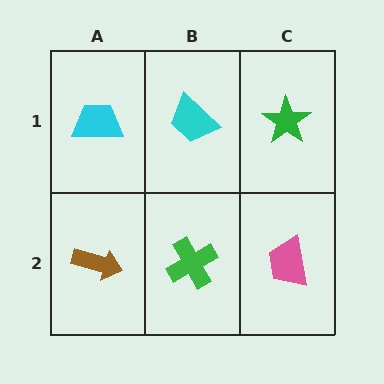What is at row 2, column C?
A pink trapezoid.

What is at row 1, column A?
A cyan trapezoid.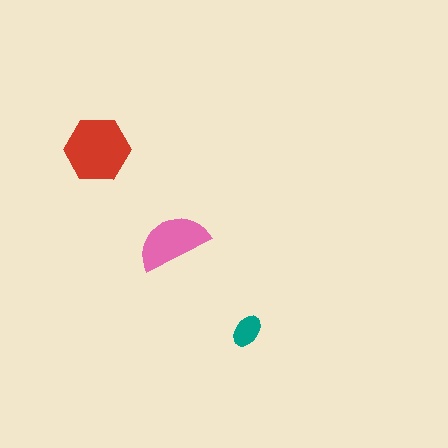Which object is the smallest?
The teal ellipse.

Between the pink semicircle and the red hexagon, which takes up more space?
The red hexagon.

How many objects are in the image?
There are 3 objects in the image.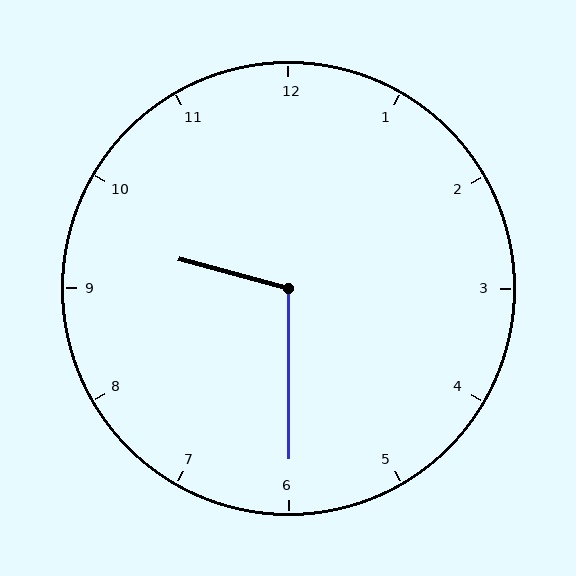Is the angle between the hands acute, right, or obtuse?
It is obtuse.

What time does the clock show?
9:30.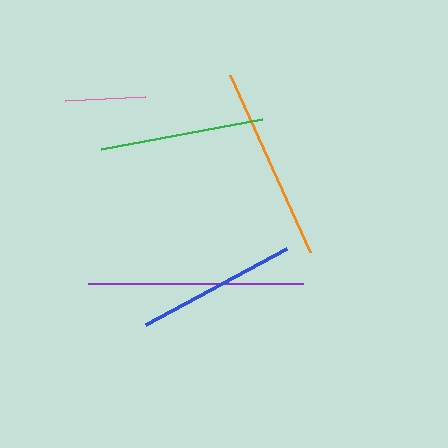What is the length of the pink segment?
The pink segment is approximately 80 pixels long.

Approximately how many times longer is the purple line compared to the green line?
The purple line is approximately 1.3 times the length of the green line.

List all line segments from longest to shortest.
From longest to shortest: purple, orange, green, blue, pink.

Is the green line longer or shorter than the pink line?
The green line is longer than the pink line.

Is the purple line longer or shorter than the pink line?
The purple line is longer than the pink line.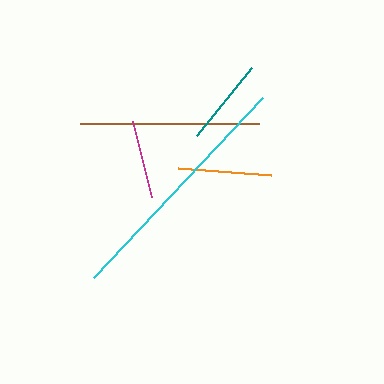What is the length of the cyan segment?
The cyan segment is approximately 248 pixels long.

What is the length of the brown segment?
The brown segment is approximately 179 pixels long.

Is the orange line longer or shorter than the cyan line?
The cyan line is longer than the orange line.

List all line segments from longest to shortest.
From longest to shortest: cyan, brown, orange, teal, magenta.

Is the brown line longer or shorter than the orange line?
The brown line is longer than the orange line.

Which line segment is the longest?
The cyan line is the longest at approximately 248 pixels.